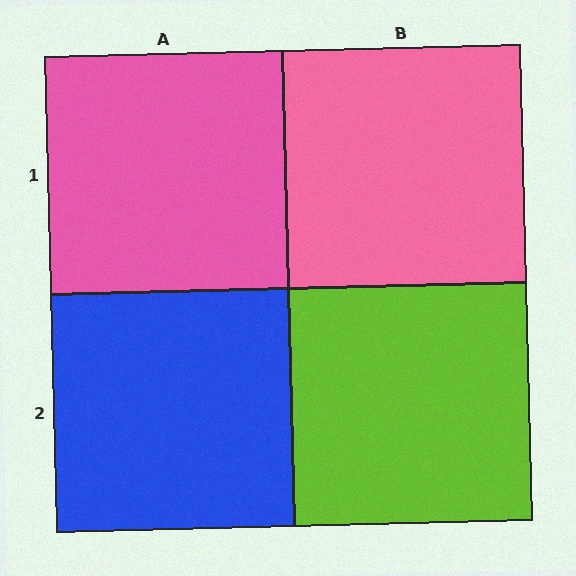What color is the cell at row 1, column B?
Pink.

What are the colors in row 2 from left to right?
Blue, lime.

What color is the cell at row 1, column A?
Pink.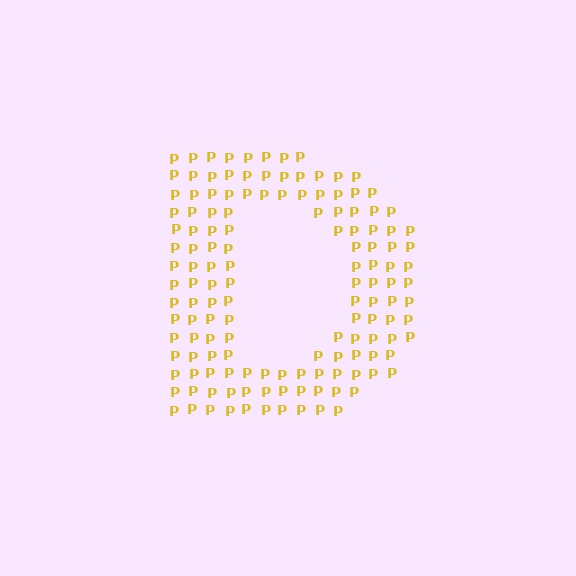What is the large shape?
The large shape is the letter D.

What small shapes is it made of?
It is made of small letter P's.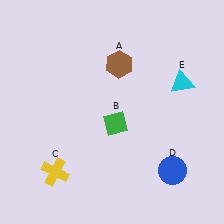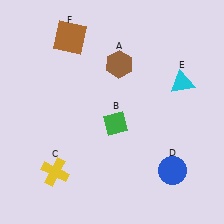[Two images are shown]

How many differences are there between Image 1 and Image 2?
There is 1 difference between the two images.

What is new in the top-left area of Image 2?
A brown square (F) was added in the top-left area of Image 2.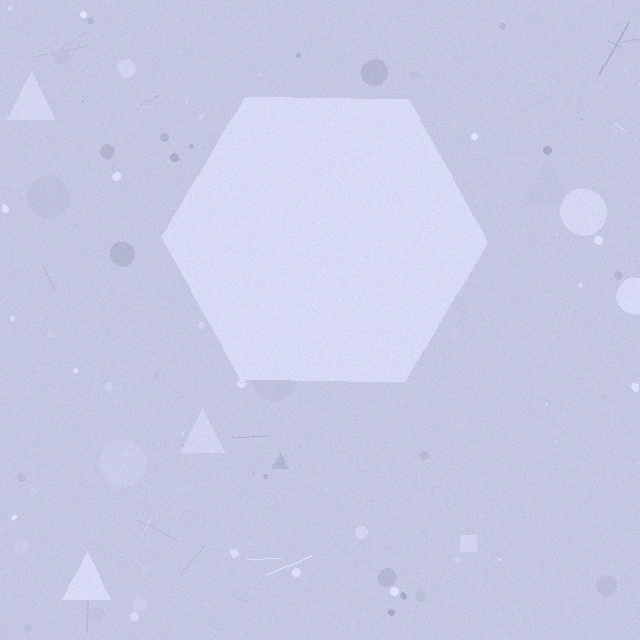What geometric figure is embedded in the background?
A hexagon is embedded in the background.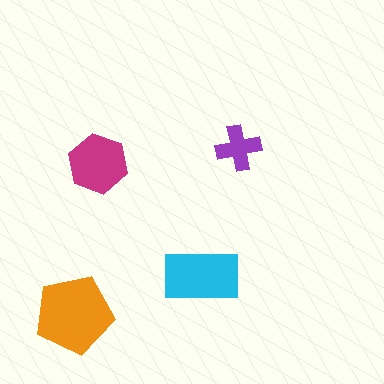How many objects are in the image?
There are 4 objects in the image.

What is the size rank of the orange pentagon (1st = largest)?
1st.